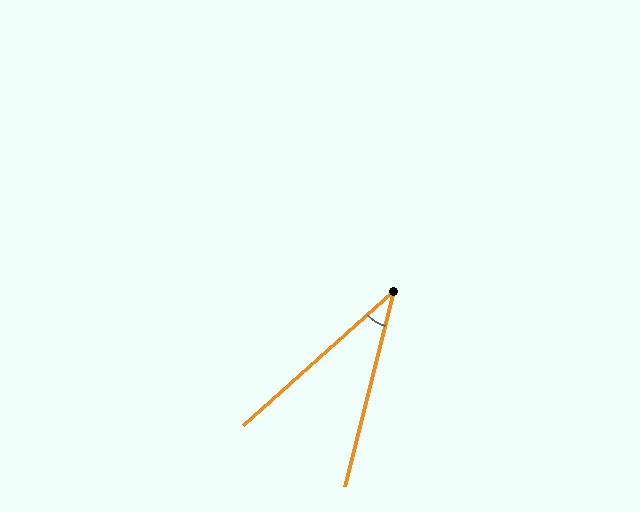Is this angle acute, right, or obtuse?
It is acute.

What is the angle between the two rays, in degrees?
Approximately 34 degrees.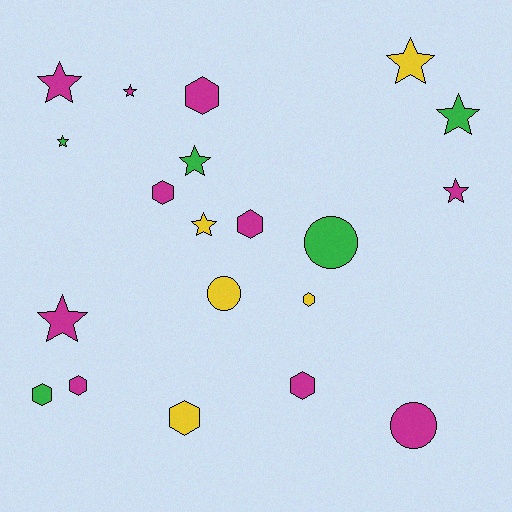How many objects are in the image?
There are 20 objects.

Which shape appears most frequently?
Star, with 9 objects.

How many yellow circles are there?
There is 1 yellow circle.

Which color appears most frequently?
Magenta, with 10 objects.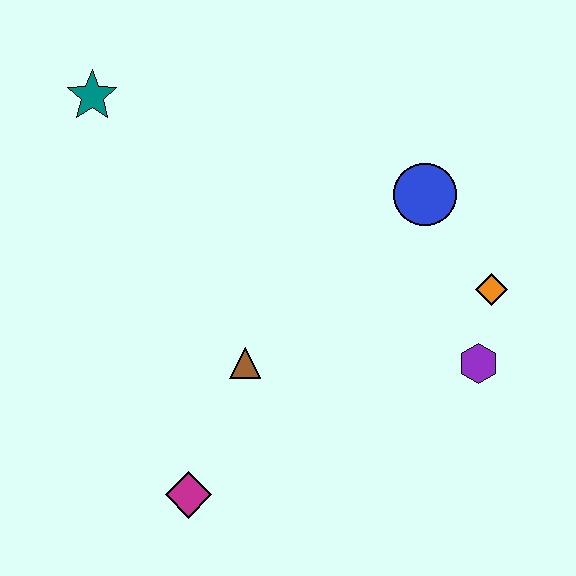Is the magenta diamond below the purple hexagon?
Yes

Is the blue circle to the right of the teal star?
Yes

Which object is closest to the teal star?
The brown triangle is closest to the teal star.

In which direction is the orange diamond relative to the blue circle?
The orange diamond is below the blue circle.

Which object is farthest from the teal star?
The purple hexagon is farthest from the teal star.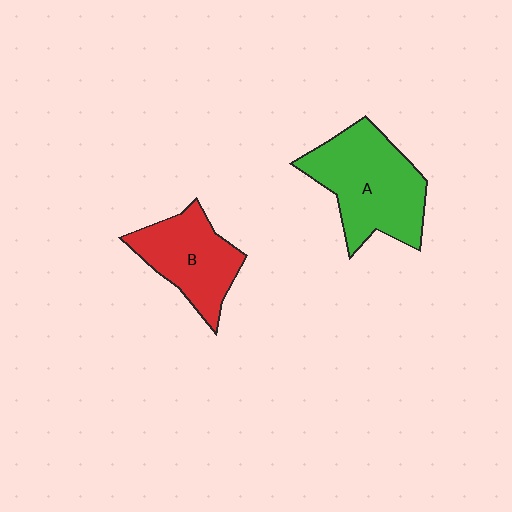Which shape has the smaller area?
Shape B (red).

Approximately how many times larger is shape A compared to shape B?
Approximately 1.4 times.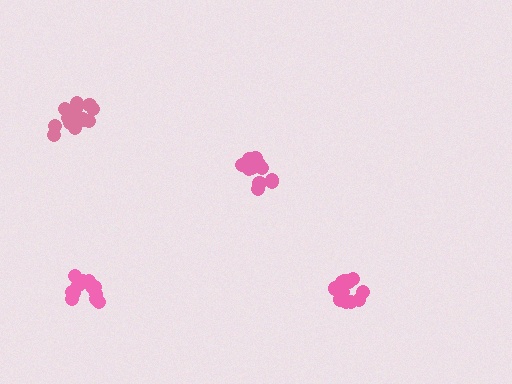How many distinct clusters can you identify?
There are 4 distinct clusters.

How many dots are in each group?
Group 1: 12 dots, Group 2: 16 dots, Group 3: 13 dots, Group 4: 13 dots (54 total).